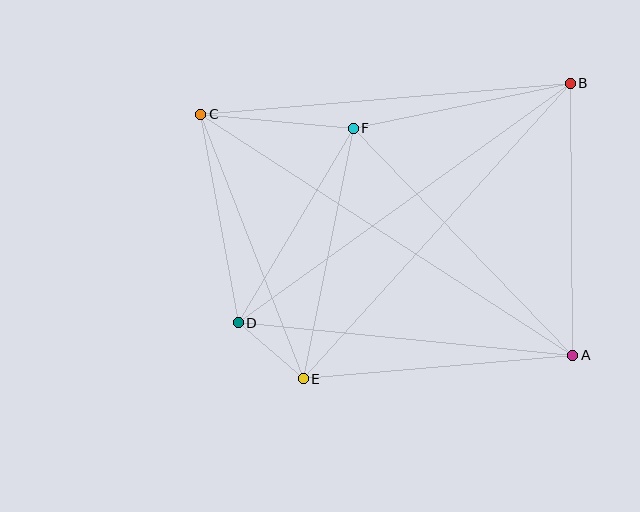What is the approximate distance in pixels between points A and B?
The distance between A and B is approximately 272 pixels.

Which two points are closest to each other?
Points D and E are closest to each other.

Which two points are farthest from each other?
Points A and C are farthest from each other.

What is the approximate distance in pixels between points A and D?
The distance between A and D is approximately 336 pixels.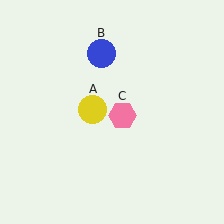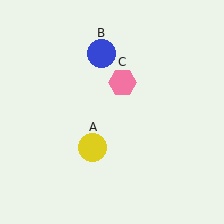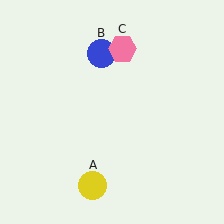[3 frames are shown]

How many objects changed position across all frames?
2 objects changed position: yellow circle (object A), pink hexagon (object C).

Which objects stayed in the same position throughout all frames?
Blue circle (object B) remained stationary.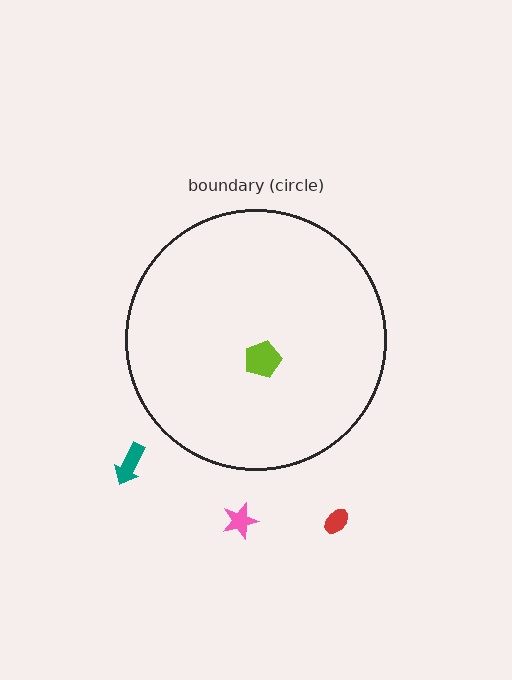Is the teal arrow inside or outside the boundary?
Outside.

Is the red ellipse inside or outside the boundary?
Outside.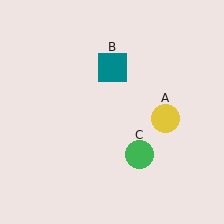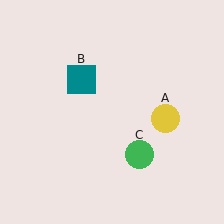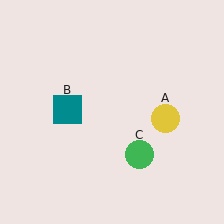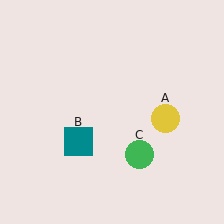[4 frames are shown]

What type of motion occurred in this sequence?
The teal square (object B) rotated counterclockwise around the center of the scene.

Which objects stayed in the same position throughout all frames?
Yellow circle (object A) and green circle (object C) remained stationary.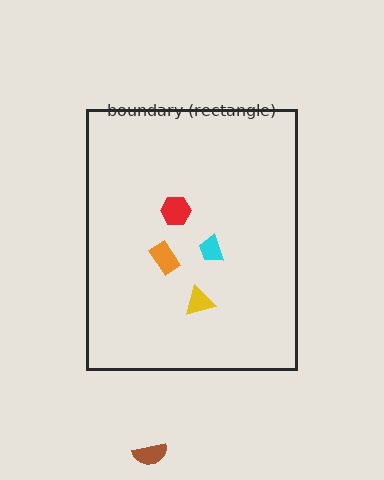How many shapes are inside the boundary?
4 inside, 1 outside.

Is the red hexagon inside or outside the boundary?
Inside.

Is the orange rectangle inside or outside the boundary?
Inside.